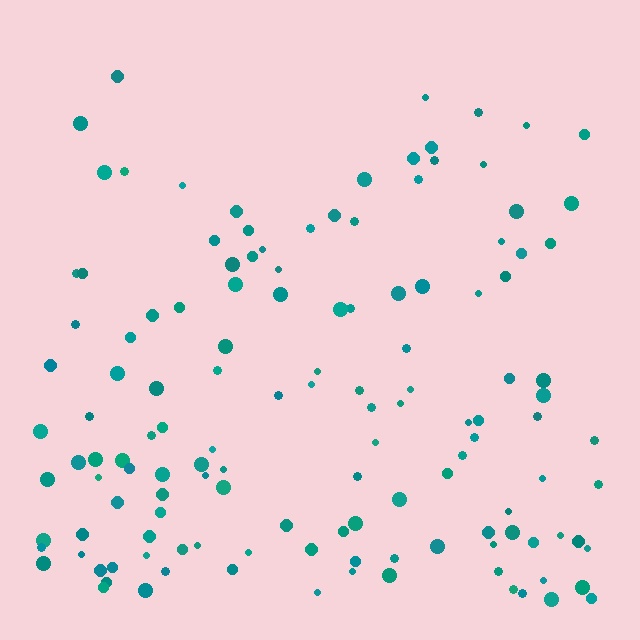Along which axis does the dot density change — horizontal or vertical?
Vertical.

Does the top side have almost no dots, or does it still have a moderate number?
Still a moderate number, just noticeably fewer than the bottom.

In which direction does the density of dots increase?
From top to bottom, with the bottom side densest.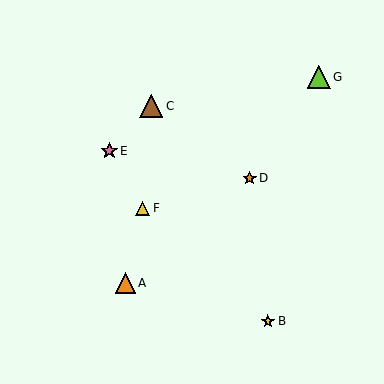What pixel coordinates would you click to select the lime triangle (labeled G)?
Click at (319, 77) to select the lime triangle G.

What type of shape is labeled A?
Shape A is an orange triangle.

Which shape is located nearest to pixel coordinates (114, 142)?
The pink star (labeled E) at (109, 151) is nearest to that location.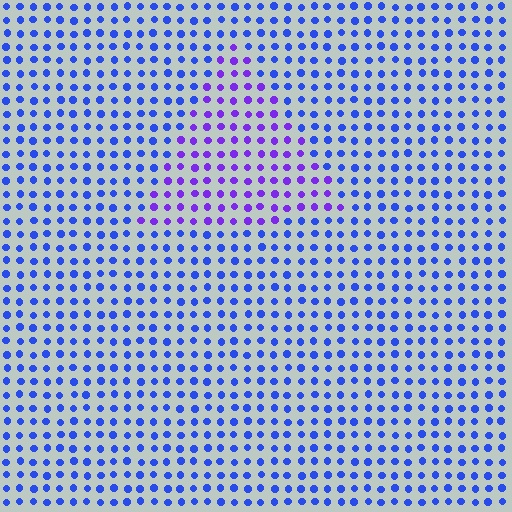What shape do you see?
I see a triangle.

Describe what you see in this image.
The image is filled with small blue elements in a uniform arrangement. A triangle-shaped region is visible where the elements are tinted to a slightly different hue, forming a subtle color boundary.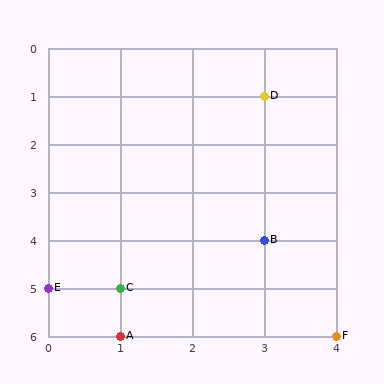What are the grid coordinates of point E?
Point E is at grid coordinates (0, 5).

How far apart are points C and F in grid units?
Points C and F are 3 columns and 1 row apart (about 3.2 grid units diagonally).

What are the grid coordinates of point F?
Point F is at grid coordinates (4, 6).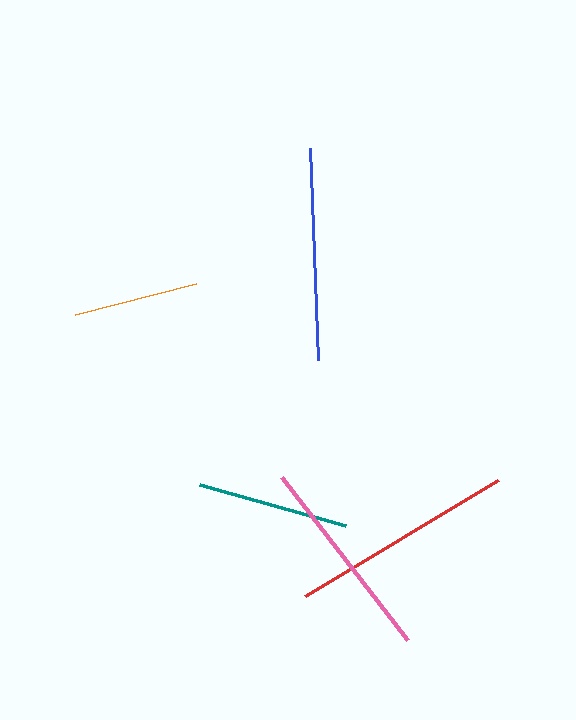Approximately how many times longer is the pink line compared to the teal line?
The pink line is approximately 1.4 times the length of the teal line.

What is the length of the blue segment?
The blue segment is approximately 212 pixels long.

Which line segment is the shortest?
The orange line is the shortest at approximately 124 pixels.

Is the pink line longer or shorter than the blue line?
The blue line is longer than the pink line.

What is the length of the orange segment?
The orange segment is approximately 124 pixels long.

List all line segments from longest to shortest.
From longest to shortest: red, blue, pink, teal, orange.